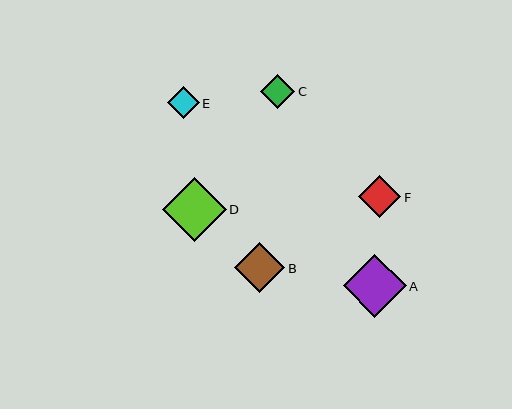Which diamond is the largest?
Diamond D is the largest with a size of approximately 64 pixels.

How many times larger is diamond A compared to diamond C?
Diamond A is approximately 1.9 times the size of diamond C.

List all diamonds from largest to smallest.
From largest to smallest: D, A, B, F, C, E.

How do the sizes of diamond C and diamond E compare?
Diamond C and diamond E are approximately the same size.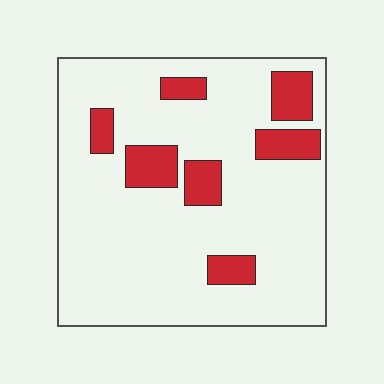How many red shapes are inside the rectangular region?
7.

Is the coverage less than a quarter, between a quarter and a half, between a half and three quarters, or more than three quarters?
Less than a quarter.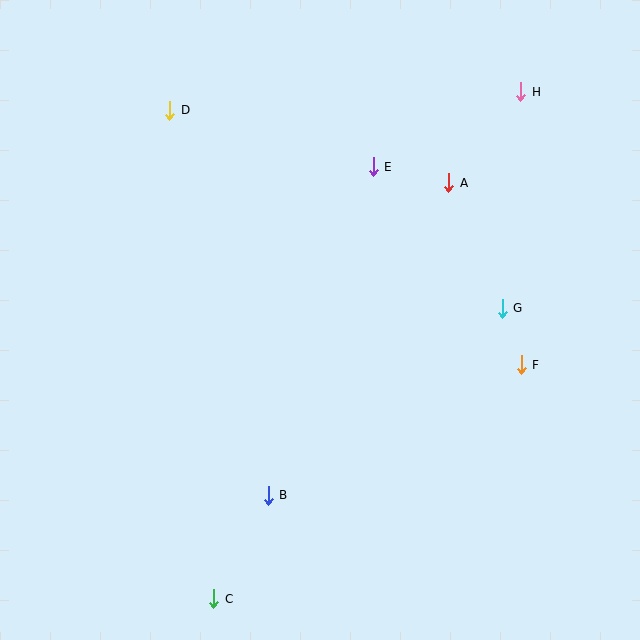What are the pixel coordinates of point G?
Point G is at (502, 308).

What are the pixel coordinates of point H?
Point H is at (521, 92).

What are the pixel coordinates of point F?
Point F is at (521, 365).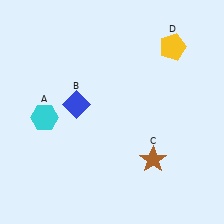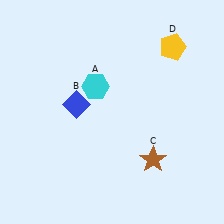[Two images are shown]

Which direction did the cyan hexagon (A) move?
The cyan hexagon (A) moved right.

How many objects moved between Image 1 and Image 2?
1 object moved between the two images.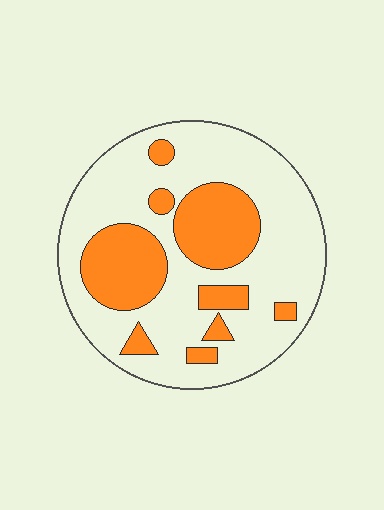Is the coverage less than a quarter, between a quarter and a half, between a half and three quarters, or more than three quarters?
Between a quarter and a half.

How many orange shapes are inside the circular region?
9.